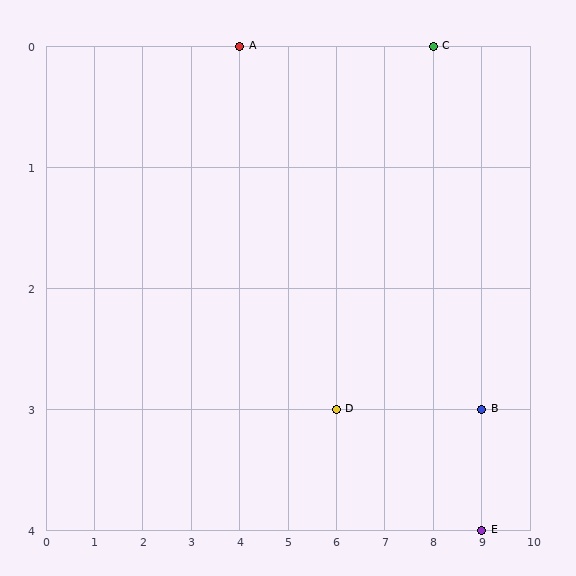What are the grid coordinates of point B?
Point B is at grid coordinates (9, 3).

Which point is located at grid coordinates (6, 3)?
Point D is at (6, 3).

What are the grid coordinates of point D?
Point D is at grid coordinates (6, 3).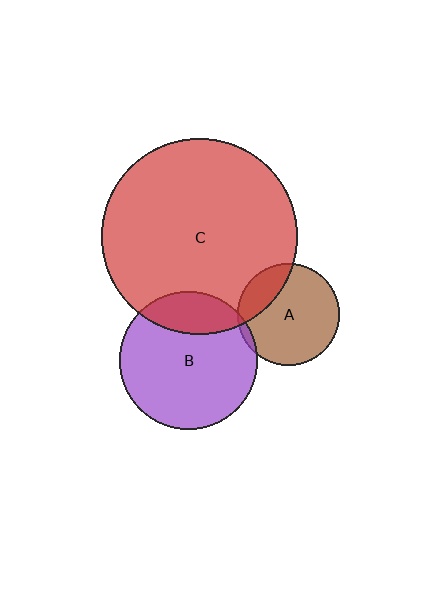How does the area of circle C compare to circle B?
Approximately 2.0 times.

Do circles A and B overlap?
Yes.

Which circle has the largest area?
Circle C (red).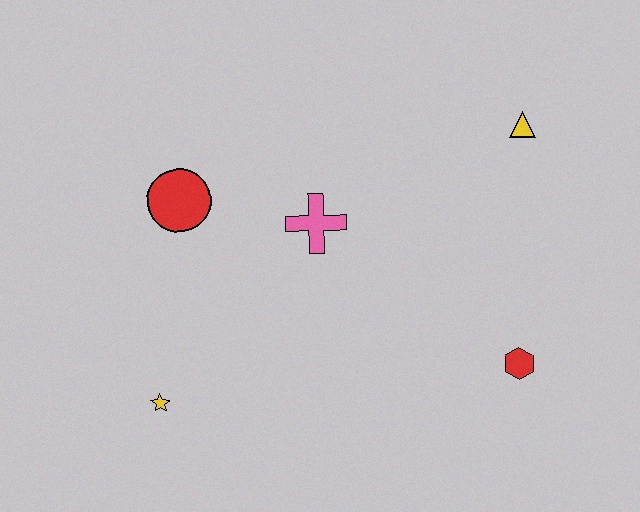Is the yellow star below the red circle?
Yes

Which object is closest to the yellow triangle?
The pink cross is closest to the yellow triangle.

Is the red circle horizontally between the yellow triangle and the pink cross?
No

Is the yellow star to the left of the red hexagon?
Yes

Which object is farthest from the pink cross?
The red hexagon is farthest from the pink cross.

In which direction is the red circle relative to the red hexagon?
The red circle is to the left of the red hexagon.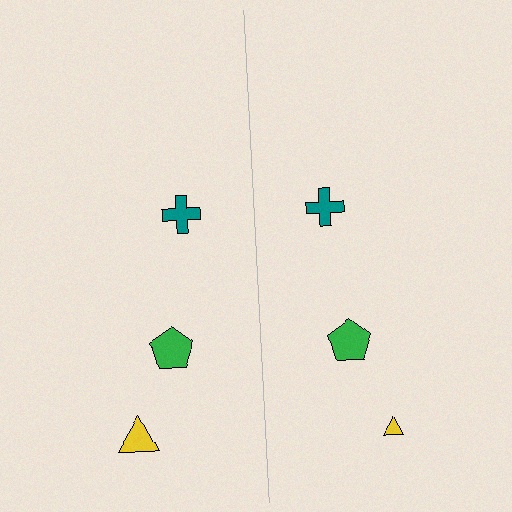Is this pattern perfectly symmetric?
No, the pattern is not perfectly symmetric. The yellow triangle on the right side has a different size than its mirror counterpart.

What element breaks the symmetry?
The yellow triangle on the right side has a different size than its mirror counterpart.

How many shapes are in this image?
There are 6 shapes in this image.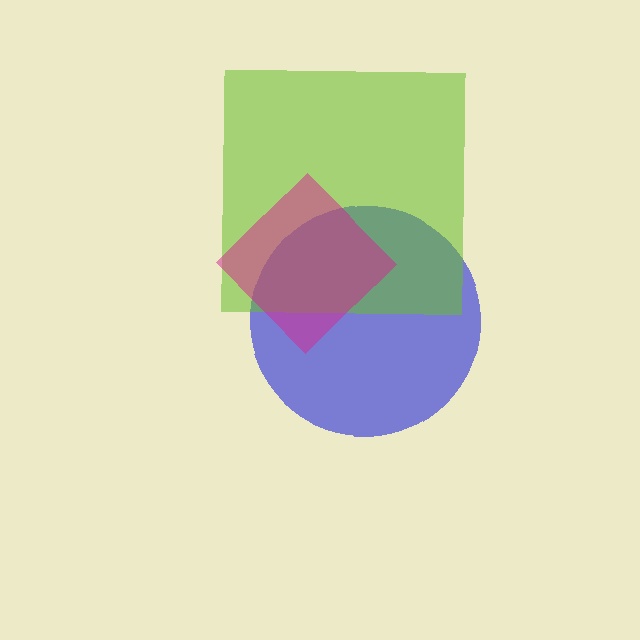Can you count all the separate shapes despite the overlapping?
Yes, there are 3 separate shapes.